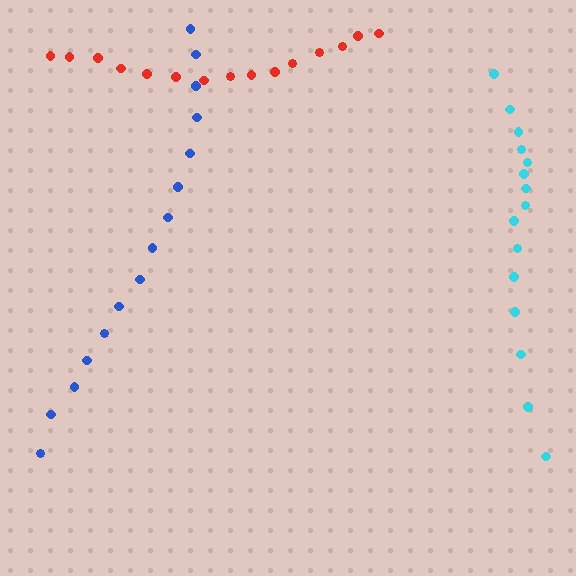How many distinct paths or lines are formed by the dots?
There are 3 distinct paths.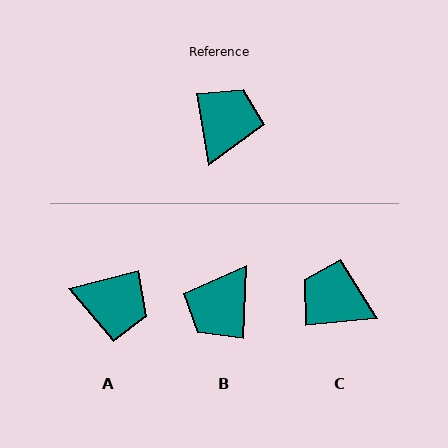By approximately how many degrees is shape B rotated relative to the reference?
Approximately 168 degrees counter-clockwise.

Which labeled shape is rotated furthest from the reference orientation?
B, about 168 degrees away.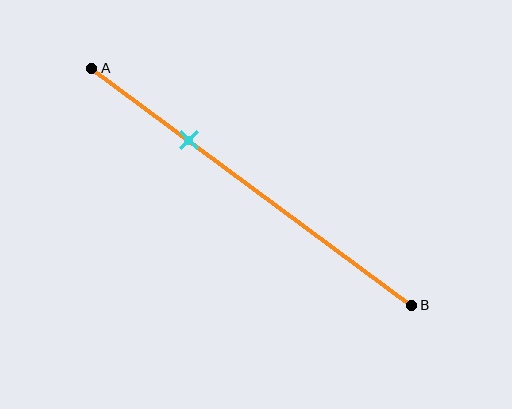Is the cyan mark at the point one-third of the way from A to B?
No, the mark is at about 30% from A, not at the 33% one-third point.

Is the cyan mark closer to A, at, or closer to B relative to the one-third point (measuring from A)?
The cyan mark is closer to point A than the one-third point of segment AB.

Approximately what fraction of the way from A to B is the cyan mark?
The cyan mark is approximately 30% of the way from A to B.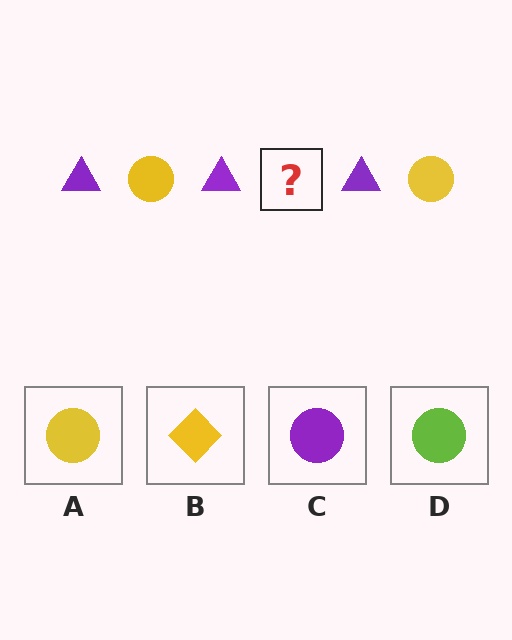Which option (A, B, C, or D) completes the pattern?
A.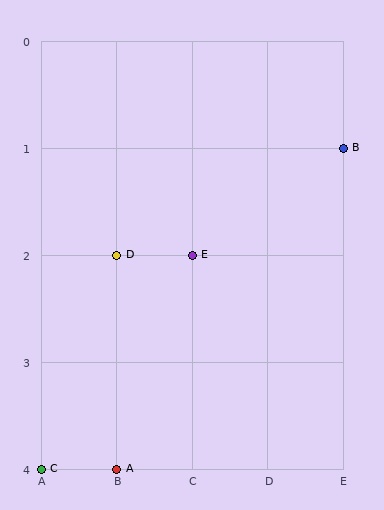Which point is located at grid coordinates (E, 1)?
Point B is at (E, 1).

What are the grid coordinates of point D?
Point D is at grid coordinates (B, 2).